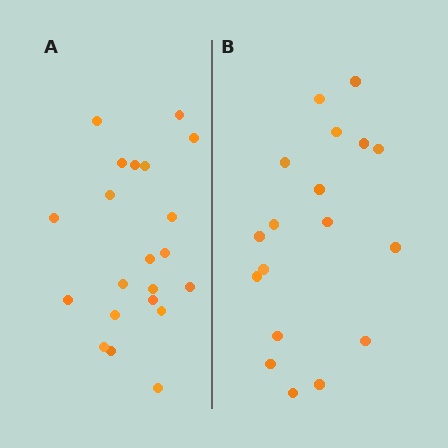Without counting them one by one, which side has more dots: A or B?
Region A (the left region) has more dots.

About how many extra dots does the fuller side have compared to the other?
Region A has just a few more — roughly 2 or 3 more dots than region B.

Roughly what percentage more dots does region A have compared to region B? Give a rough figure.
About 15% more.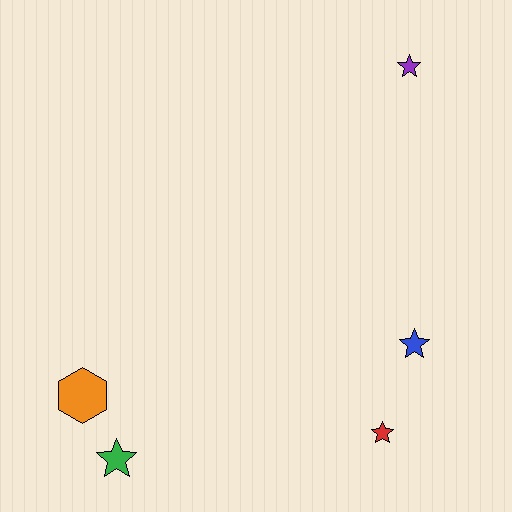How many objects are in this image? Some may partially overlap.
There are 5 objects.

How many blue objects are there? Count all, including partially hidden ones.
There is 1 blue object.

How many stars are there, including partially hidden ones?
There are 4 stars.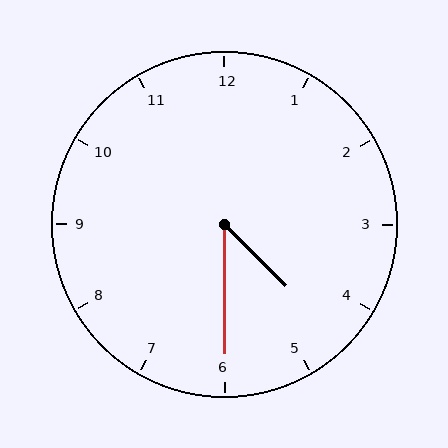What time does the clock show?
4:30.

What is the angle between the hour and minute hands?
Approximately 45 degrees.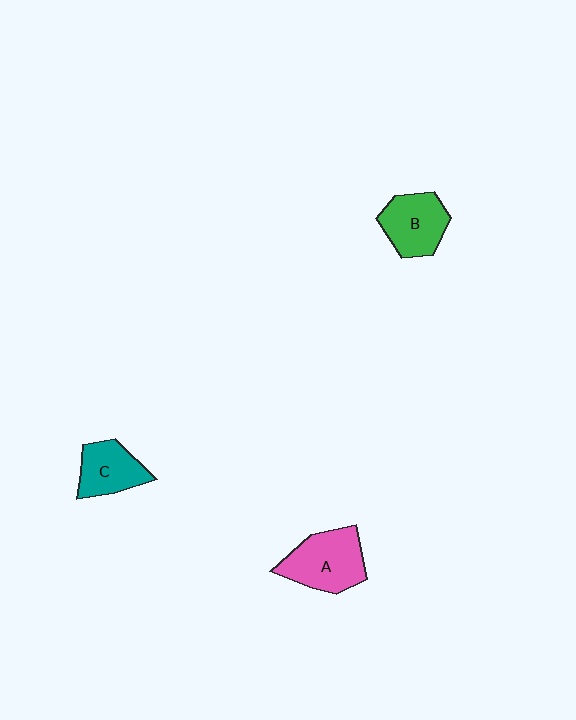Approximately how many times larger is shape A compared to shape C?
Approximately 1.4 times.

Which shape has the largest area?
Shape A (pink).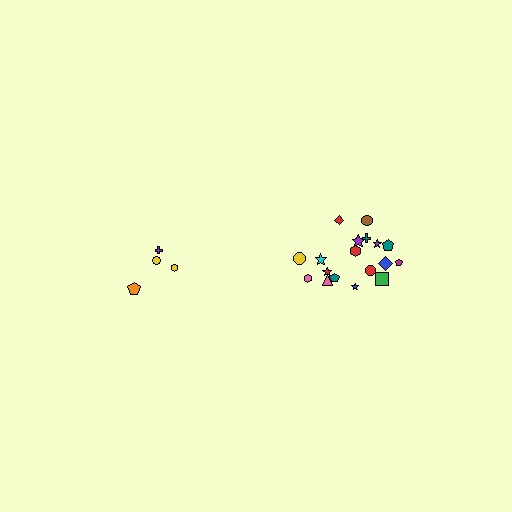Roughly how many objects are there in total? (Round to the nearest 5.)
Roughly 20 objects in total.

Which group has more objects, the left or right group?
The right group.